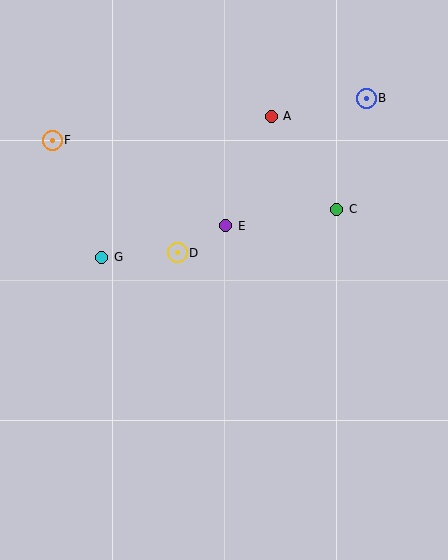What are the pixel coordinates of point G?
Point G is at (102, 257).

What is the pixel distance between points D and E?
The distance between D and E is 55 pixels.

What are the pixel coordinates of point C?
Point C is at (337, 209).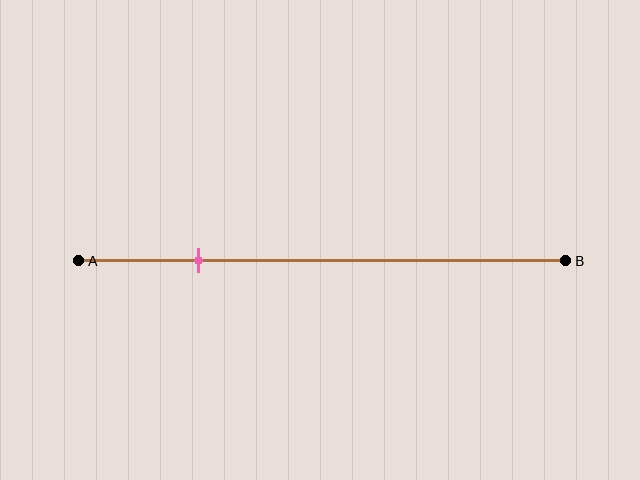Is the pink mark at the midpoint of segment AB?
No, the mark is at about 25% from A, not at the 50% midpoint.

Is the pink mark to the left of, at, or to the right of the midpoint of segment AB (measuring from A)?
The pink mark is to the left of the midpoint of segment AB.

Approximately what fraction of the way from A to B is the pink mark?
The pink mark is approximately 25% of the way from A to B.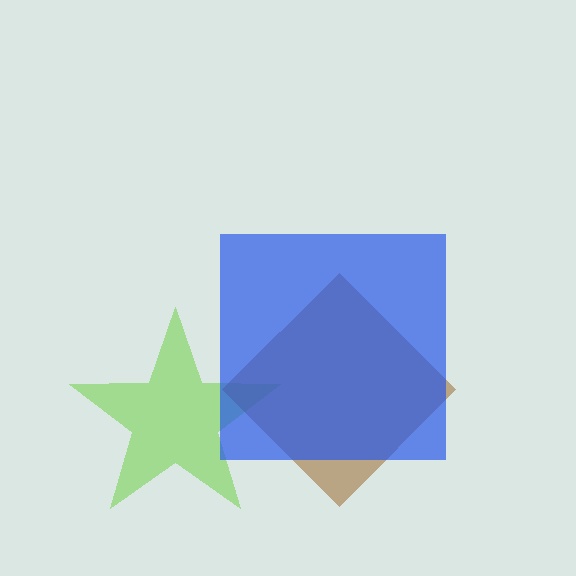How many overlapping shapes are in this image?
There are 3 overlapping shapes in the image.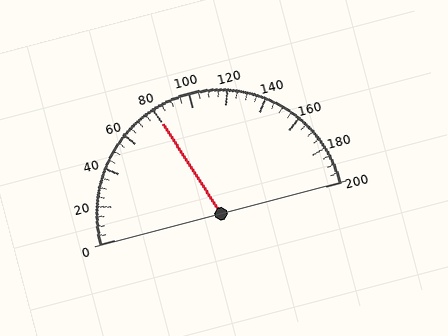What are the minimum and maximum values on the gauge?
The gauge ranges from 0 to 200.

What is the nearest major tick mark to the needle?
The nearest major tick mark is 80.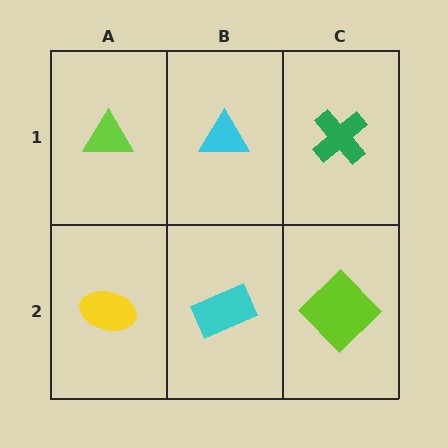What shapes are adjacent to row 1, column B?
A cyan rectangle (row 2, column B), a lime triangle (row 1, column A), a green cross (row 1, column C).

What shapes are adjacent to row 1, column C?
A lime diamond (row 2, column C), a cyan triangle (row 1, column B).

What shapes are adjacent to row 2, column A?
A lime triangle (row 1, column A), a cyan rectangle (row 2, column B).